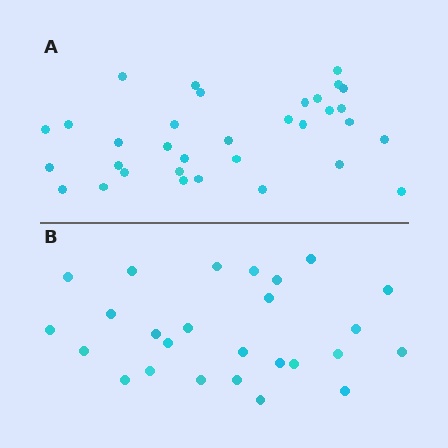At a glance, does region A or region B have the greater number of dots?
Region A (the top region) has more dots.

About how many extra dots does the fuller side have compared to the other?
Region A has roughly 8 or so more dots than region B.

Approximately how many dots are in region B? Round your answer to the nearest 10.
About 30 dots. (The exact count is 26, which rounds to 30.)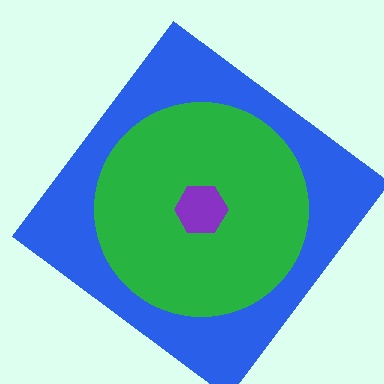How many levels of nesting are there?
3.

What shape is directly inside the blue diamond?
The green circle.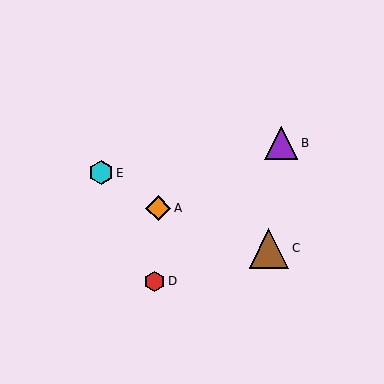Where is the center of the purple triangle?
The center of the purple triangle is at (281, 143).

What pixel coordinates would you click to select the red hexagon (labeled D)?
Click at (155, 281) to select the red hexagon D.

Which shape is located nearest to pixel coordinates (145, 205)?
The orange diamond (labeled A) at (158, 208) is nearest to that location.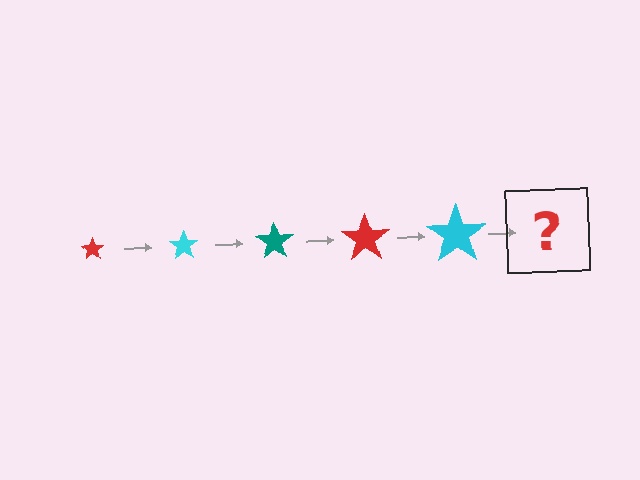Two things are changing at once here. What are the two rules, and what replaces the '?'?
The two rules are that the star grows larger each step and the color cycles through red, cyan, and teal. The '?' should be a teal star, larger than the previous one.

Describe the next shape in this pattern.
It should be a teal star, larger than the previous one.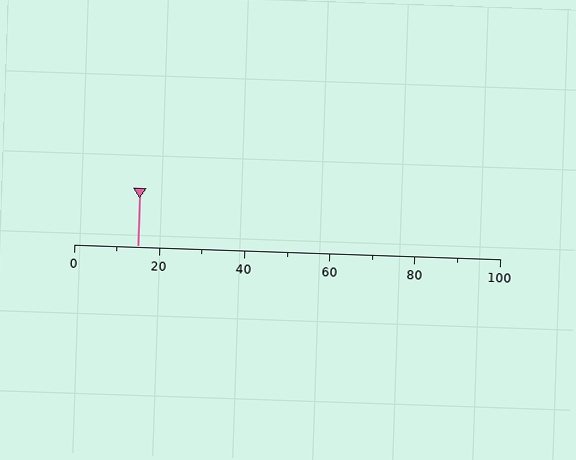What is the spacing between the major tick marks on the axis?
The major ticks are spaced 20 apart.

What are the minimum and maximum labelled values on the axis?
The axis runs from 0 to 100.